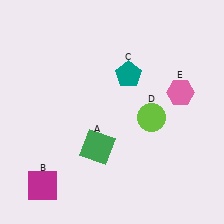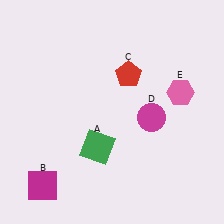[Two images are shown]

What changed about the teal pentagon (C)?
In Image 1, C is teal. In Image 2, it changed to red.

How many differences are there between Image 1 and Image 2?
There are 2 differences between the two images.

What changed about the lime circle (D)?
In Image 1, D is lime. In Image 2, it changed to magenta.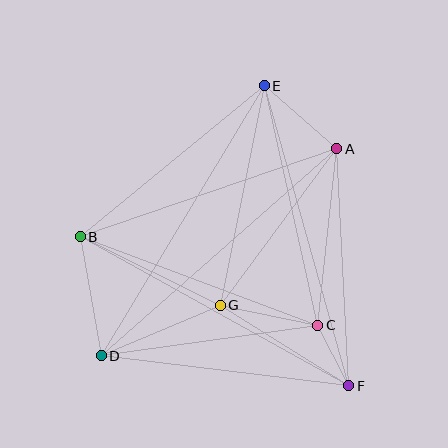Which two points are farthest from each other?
Points D and E are farthest from each other.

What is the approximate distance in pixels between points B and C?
The distance between B and C is approximately 254 pixels.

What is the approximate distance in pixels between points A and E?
The distance between A and E is approximately 96 pixels.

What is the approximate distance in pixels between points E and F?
The distance between E and F is approximately 312 pixels.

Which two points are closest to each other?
Points C and F are closest to each other.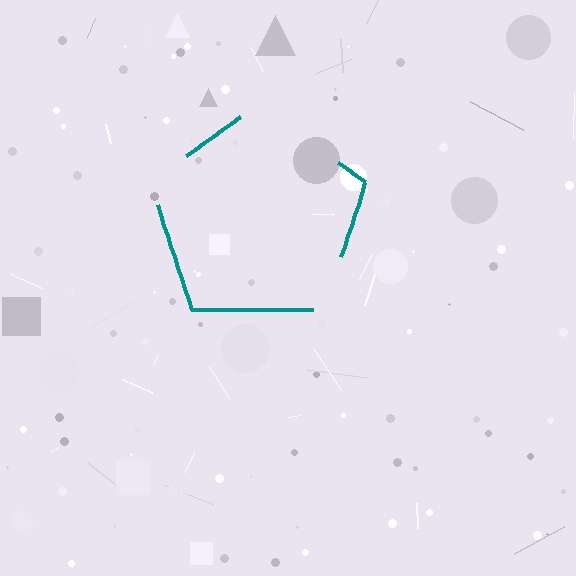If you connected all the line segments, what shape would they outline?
They would outline a pentagon.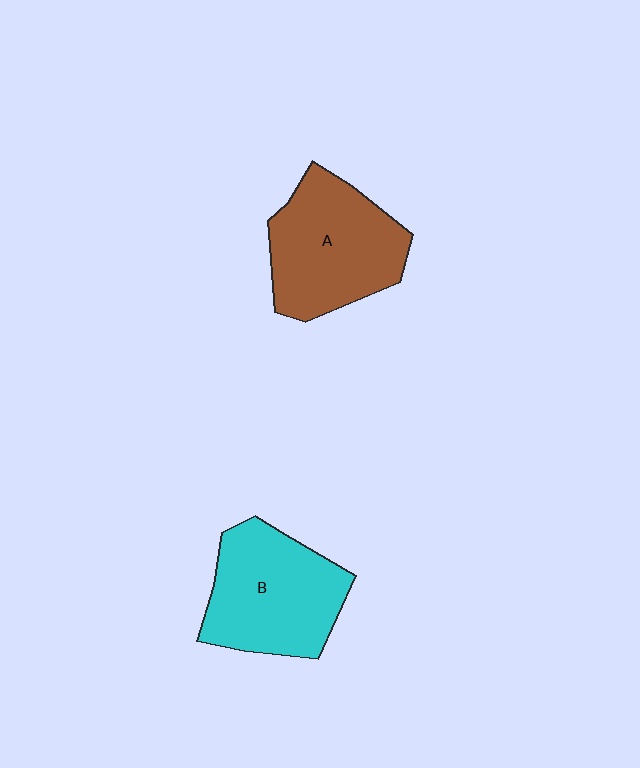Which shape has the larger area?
Shape A (brown).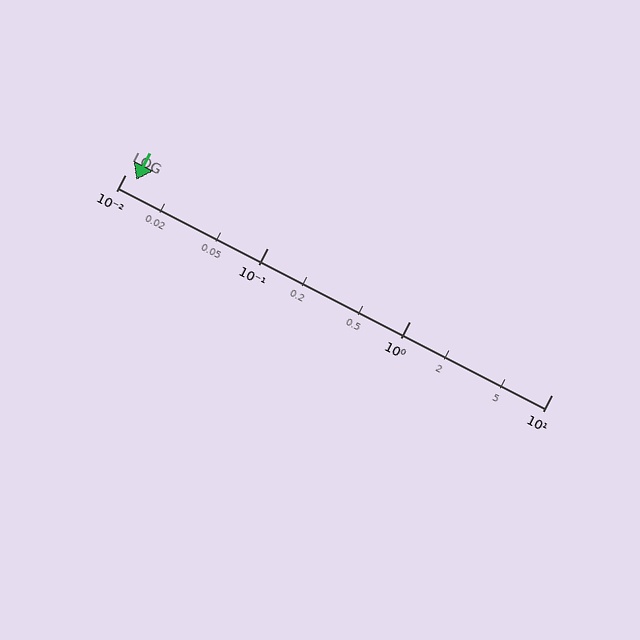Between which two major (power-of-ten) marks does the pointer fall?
The pointer is between 0.01 and 0.1.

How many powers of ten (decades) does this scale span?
The scale spans 3 decades, from 0.01 to 10.